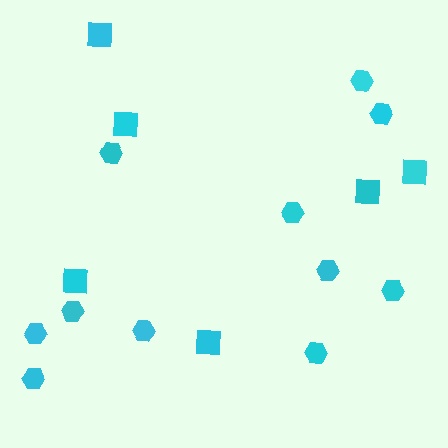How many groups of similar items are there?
There are 2 groups: one group of hexagons (11) and one group of squares (6).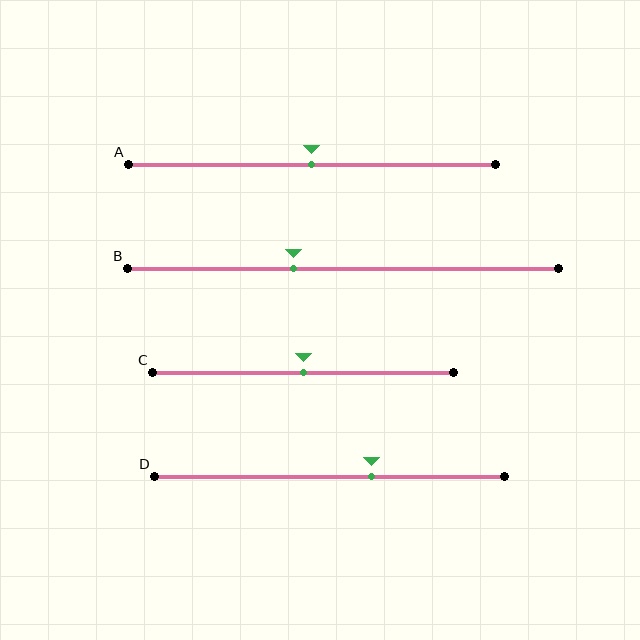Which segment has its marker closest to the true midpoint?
Segment A has its marker closest to the true midpoint.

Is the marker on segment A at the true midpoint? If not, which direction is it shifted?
Yes, the marker on segment A is at the true midpoint.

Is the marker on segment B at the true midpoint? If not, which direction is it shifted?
No, the marker on segment B is shifted to the left by about 12% of the segment length.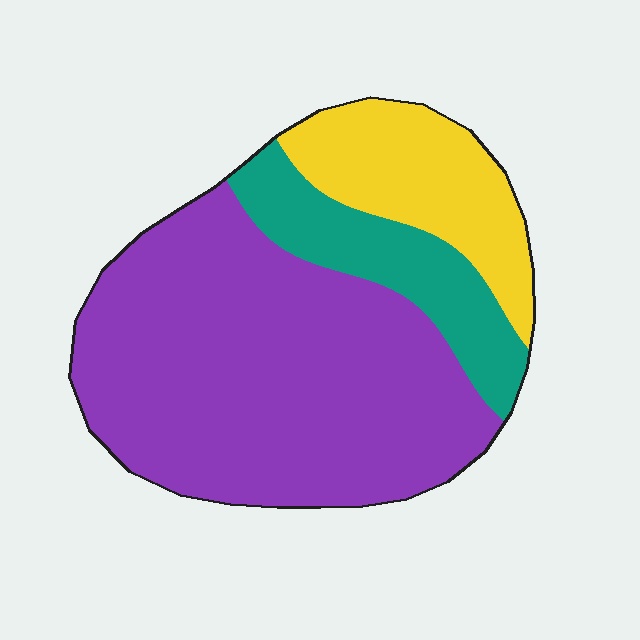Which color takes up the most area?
Purple, at roughly 65%.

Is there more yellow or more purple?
Purple.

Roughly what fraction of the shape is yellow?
Yellow covers roughly 20% of the shape.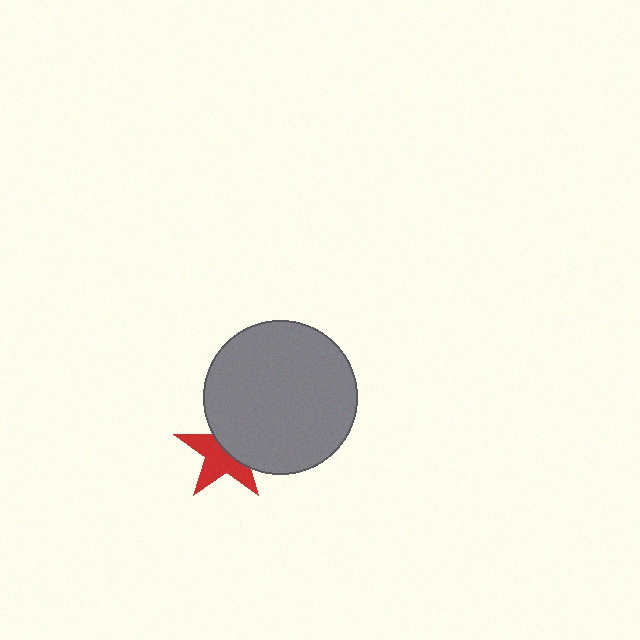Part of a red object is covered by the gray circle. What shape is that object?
It is a star.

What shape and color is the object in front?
The object in front is a gray circle.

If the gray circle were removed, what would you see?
You would see the complete red star.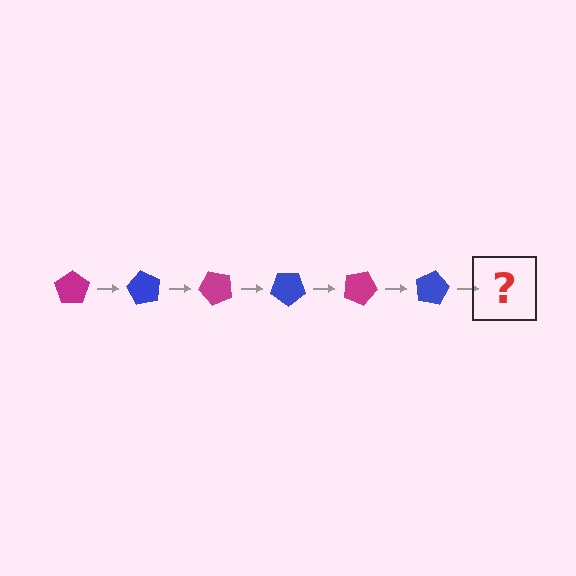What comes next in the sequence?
The next element should be a magenta pentagon, rotated 360 degrees from the start.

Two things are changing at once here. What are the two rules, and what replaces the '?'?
The two rules are that it rotates 60 degrees each step and the color cycles through magenta and blue. The '?' should be a magenta pentagon, rotated 360 degrees from the start.